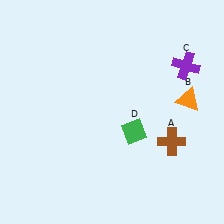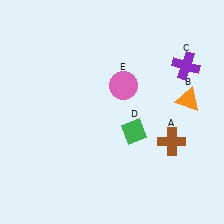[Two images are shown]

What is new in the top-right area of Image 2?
A pink circle (E) was added in the top-right area of Image 2.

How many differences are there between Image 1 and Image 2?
There is 1 difference between the two images.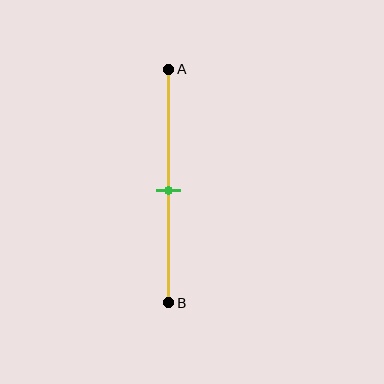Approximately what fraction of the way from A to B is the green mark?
The green mark is approximately 50% of the way from A to B.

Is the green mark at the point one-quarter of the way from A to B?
No, the mark is at about 50% from A, not at the 25% one-quarter point.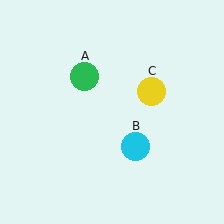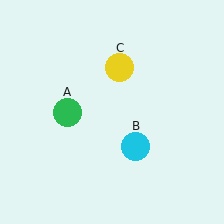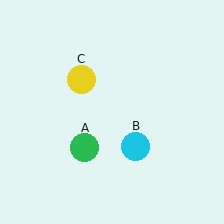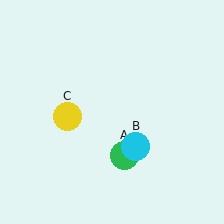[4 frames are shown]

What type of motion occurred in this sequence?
The green circle (object A), yellow circle (object C) rotated counterclockwise around the center of the scene.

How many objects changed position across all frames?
2 objects changed position: green circle (object A), yellow circle (object C).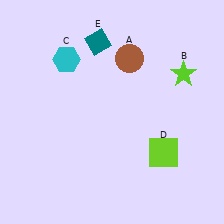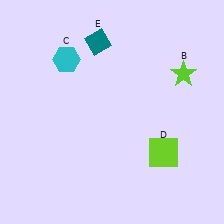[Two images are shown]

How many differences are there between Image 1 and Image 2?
There is 1 difference between the two images.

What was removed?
The brown circle (A) was removed in Image 2.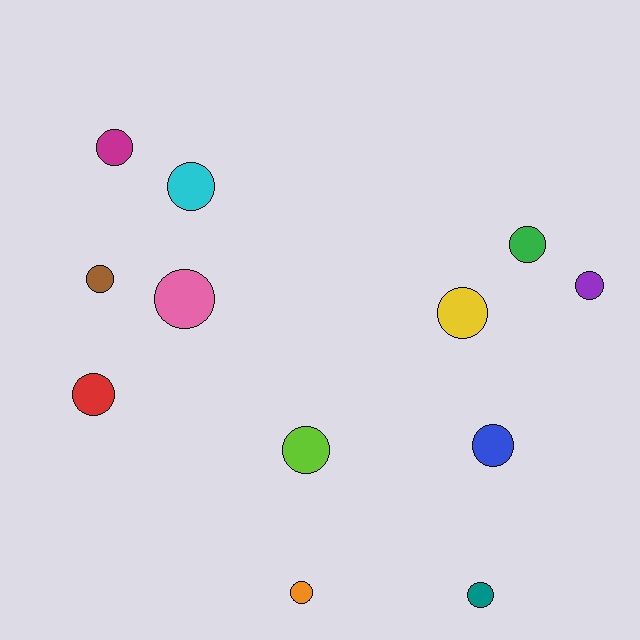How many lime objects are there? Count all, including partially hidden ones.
There is 1 lime object.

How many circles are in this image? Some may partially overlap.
There are 12 circles.